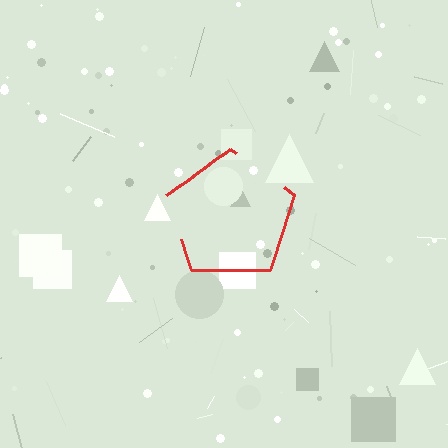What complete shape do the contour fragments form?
The contour fragments form a pentagon.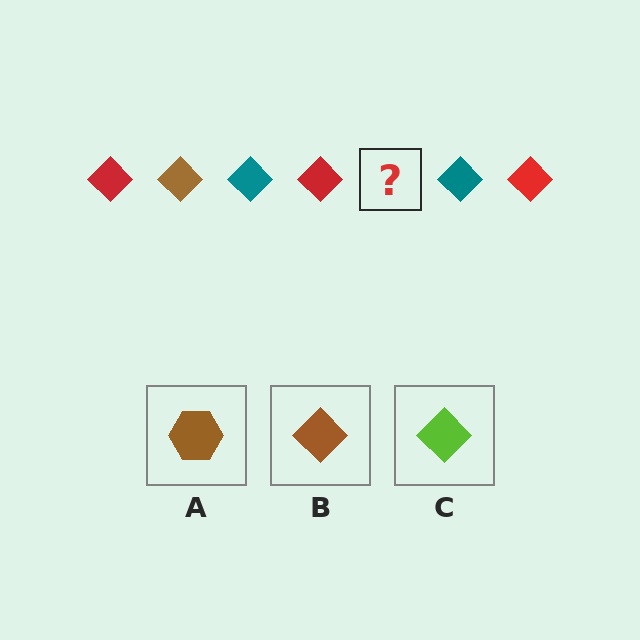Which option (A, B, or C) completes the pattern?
B.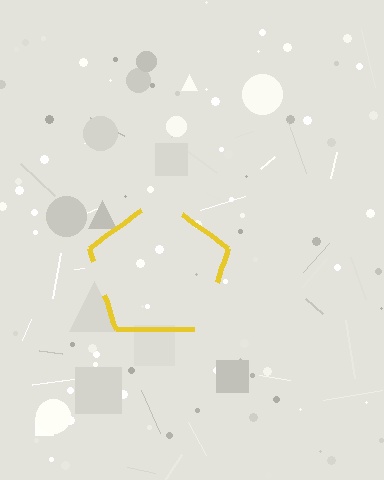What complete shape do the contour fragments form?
The contour fragments form a pentagon.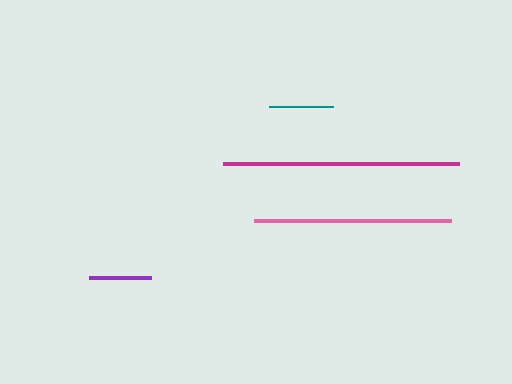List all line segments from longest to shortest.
From longest to shortest: magenta, pink, teal, purple.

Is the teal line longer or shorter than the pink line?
The pink line is longer than the teal line.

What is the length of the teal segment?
The teal segment is approximately 64 pixels long.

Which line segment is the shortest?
The purple line is the shortest at approximately 62 pixels.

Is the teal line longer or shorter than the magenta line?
The magenta line is longer than the teal line.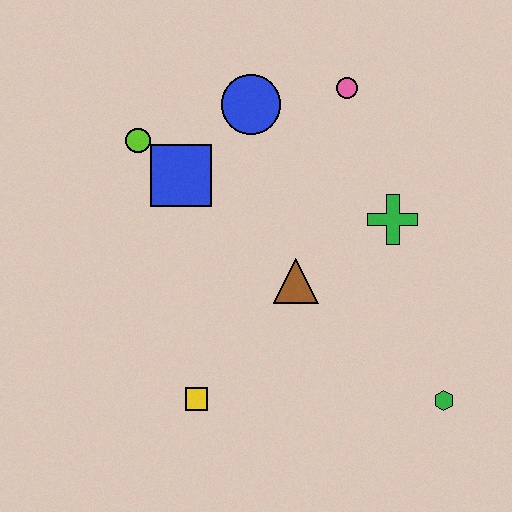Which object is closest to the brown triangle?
The green cross is closest to the brown triangle.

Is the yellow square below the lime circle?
Yes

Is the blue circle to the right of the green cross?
No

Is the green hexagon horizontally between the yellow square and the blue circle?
No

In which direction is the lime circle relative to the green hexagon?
The lime circle is to the left of the green hexagon.